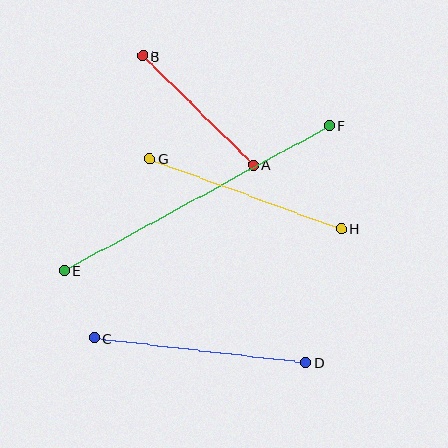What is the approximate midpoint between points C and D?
The midpoint is at approximately (200, 350) pixels.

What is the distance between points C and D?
The distance is approximately 213 pixels.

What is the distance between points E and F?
The distance is approximately 302 pixels.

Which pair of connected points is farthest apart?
Points E and F are farthest apart.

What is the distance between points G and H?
The distance is approximately 203 pixels.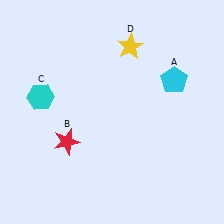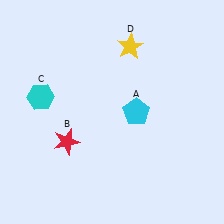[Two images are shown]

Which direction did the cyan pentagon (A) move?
The cyan pentagon (A) moved left.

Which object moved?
The cyan pentagon (A) moved left.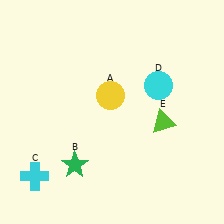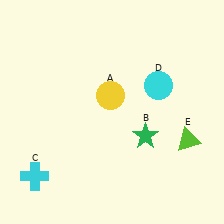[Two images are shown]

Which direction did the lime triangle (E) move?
The lime triangle (E) moved right.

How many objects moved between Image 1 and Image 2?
2 objects moved between the two images.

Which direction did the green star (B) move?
The green star (B) moved right.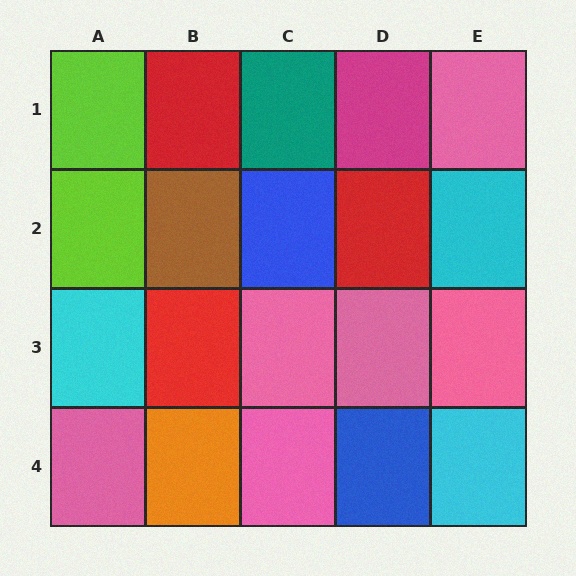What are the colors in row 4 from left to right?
Pink, orange, pink, blue, cyan.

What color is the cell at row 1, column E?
Pink.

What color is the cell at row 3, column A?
Cyan.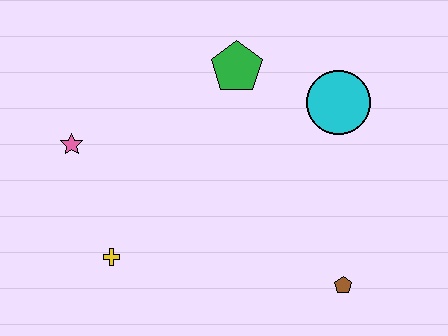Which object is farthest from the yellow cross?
The cyan circle is farthest from the yellow cross.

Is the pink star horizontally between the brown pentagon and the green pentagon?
No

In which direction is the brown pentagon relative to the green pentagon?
The brown pentagon is below the green pentagon.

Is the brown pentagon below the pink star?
Yes